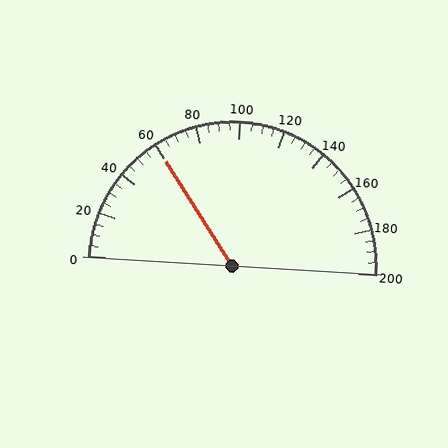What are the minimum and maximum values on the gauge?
The gauge ranges from 0 to 200.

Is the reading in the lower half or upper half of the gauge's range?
The reading is in the lower half of the range (0 to 200).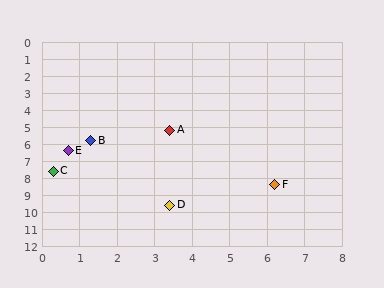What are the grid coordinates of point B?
Point B is at approximately (1.3, 5.8).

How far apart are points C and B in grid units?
Points C and B are about 2.1 grid units apart.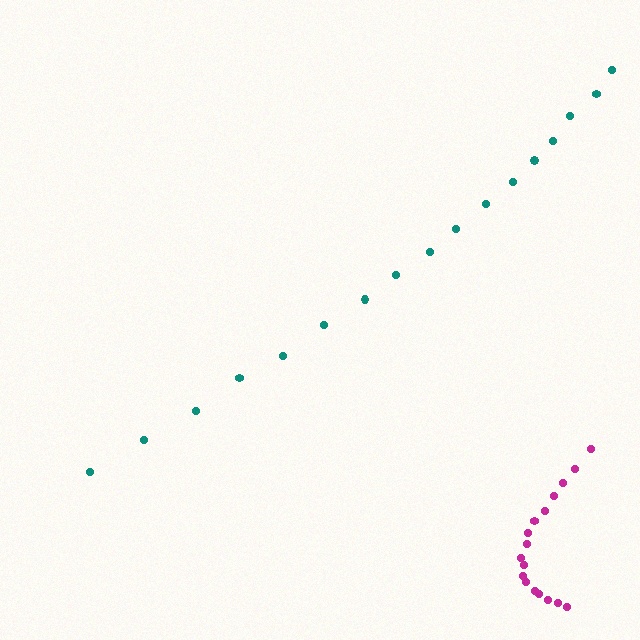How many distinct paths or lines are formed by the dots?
There are 2 distinct paths.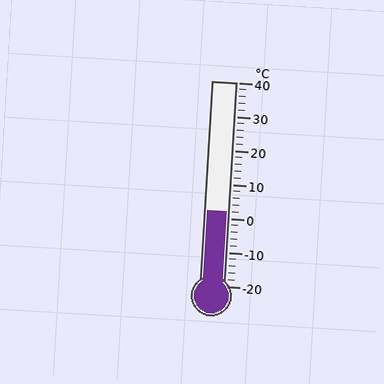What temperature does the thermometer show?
The thermometer shows approximately 2°C.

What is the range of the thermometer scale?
The thermometer scale ranges from -20°C to 40°C.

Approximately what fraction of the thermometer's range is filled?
The thermometer is filled to approximately 35% of its range.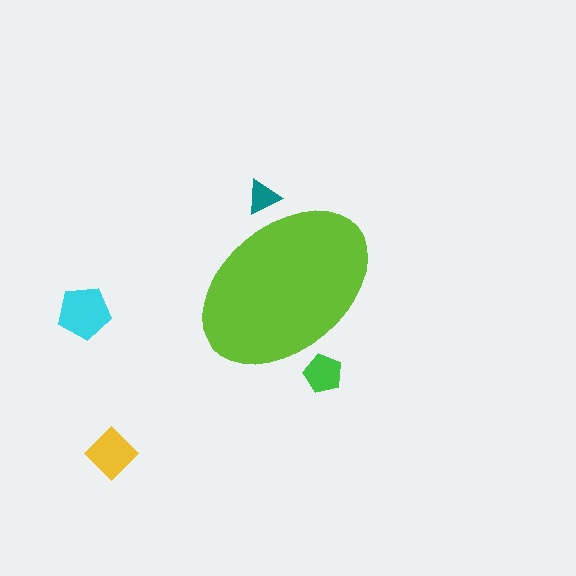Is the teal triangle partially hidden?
Yes, the teal triangle is partially hidden behind the lime ellipse.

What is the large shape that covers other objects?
A lime ellipse.